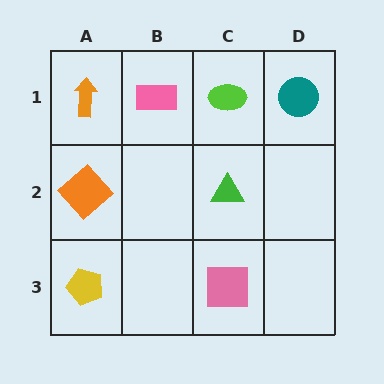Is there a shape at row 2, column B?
No, that cell is empty.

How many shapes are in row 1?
4 shapes.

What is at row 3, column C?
A pink square.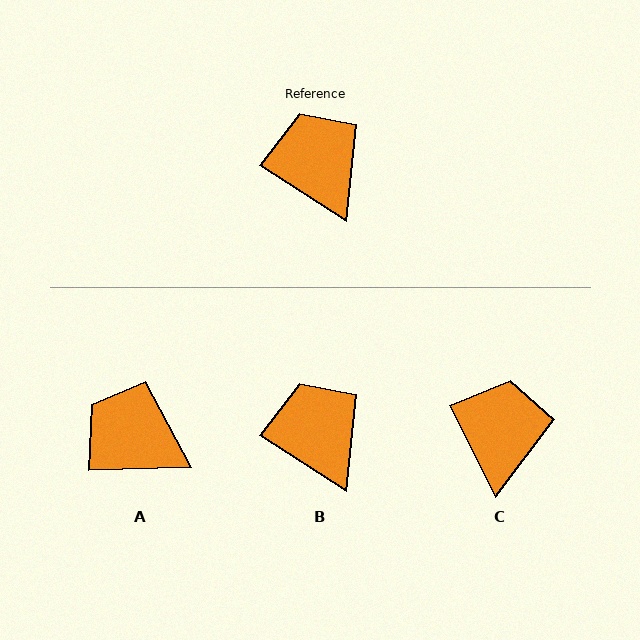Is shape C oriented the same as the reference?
No, it is off by about 30 degrees.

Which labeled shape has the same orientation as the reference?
B.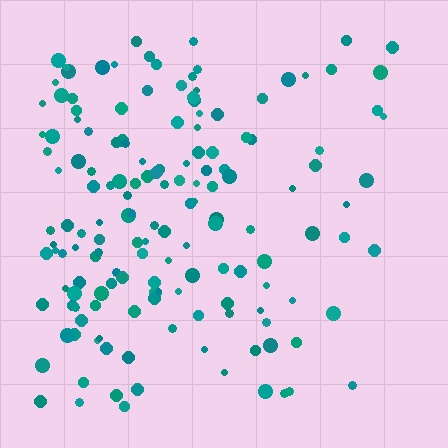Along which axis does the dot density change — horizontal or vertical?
Horizontal.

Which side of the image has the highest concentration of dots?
The left.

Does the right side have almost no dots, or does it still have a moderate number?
Still a moderate number, just noticeably fewer than the left.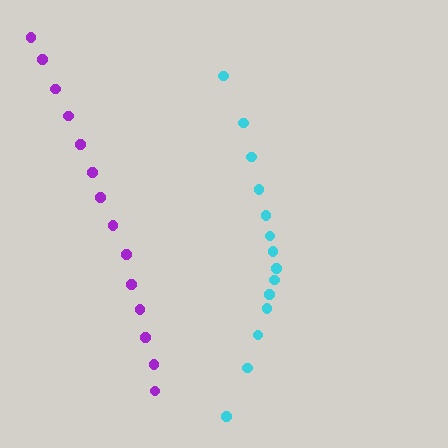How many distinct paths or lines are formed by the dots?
There are 2 distinct paths.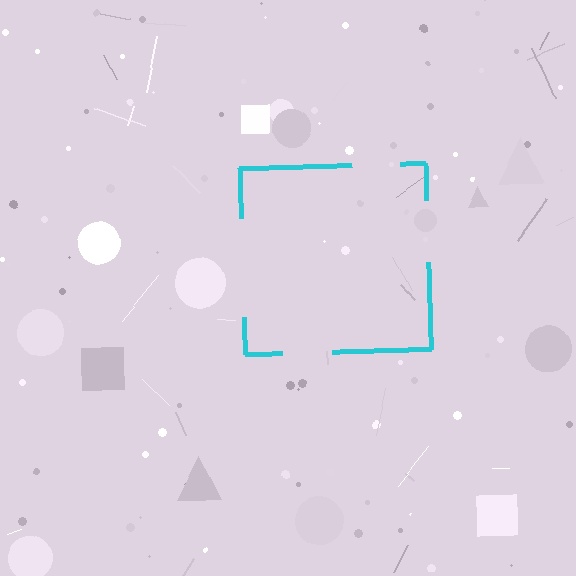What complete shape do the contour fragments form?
The contour fragments form a square.